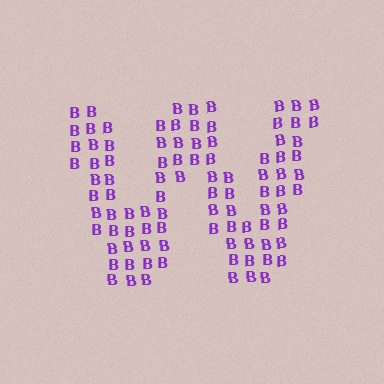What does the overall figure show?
The overall figure shows the letter W.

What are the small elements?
The small elements are letter B's.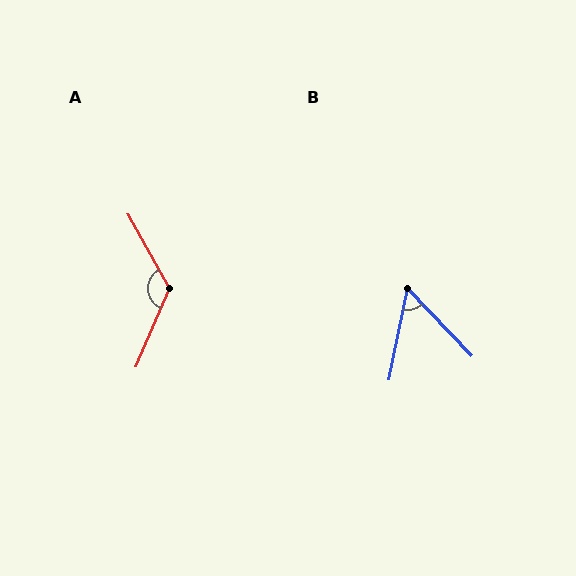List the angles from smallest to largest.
B (55°), A (128°).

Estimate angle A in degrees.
Approximately 128 degrees.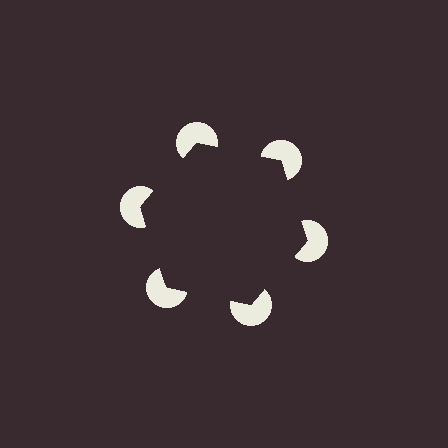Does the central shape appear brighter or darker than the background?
It typically appears slightly darker than the background, even though no actual brightness change is drawn.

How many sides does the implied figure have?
6 sides.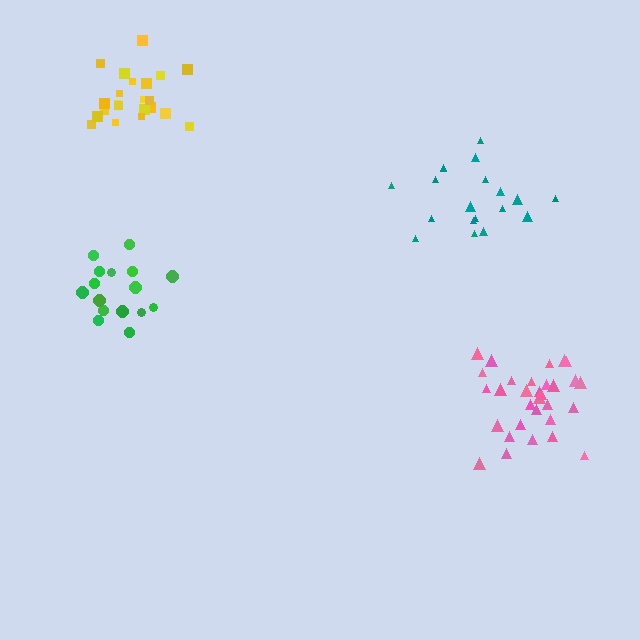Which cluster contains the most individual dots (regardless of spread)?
Pink (32).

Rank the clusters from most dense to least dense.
yellow, pink, green, teal.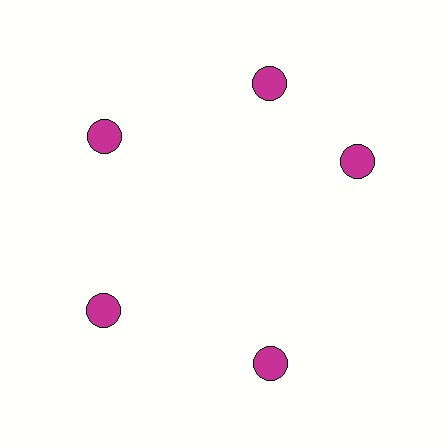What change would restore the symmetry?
The symmetry would be restored by rotating it back into even spacing with its neighbors so that all 5 circles sit at equal angles and equal distance from the center.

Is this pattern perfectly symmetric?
No. The 5 magenta circles are arranged in a ring, but one element near the 3 o'clock position is rotated out of alignment along the ring, breaking the 5-fold rotational symmetry.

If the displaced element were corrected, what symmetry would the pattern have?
It would have 5-fold rotational symmetry — the pattern would map onto itself every 72 degrees.